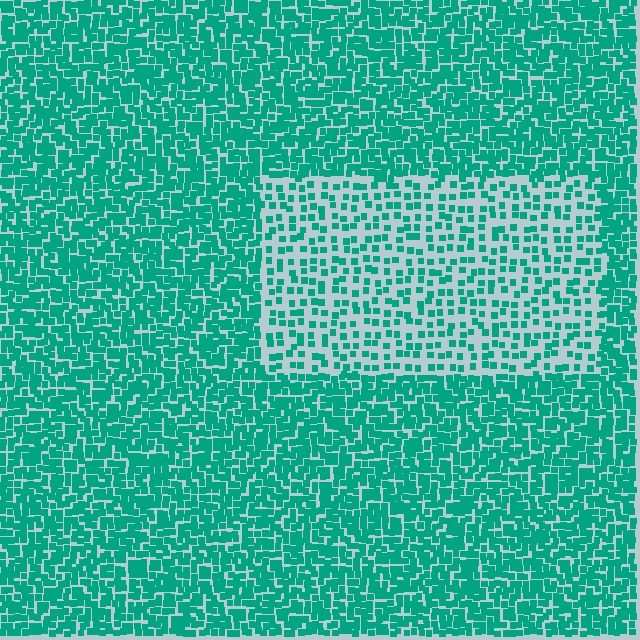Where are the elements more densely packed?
The elements are more densely packed outside the rectangle boundary.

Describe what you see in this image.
The image contains small teal elements arranged at two different densities. A rectangle-shaped region is visible where the elements are less densely packed than the surrounding area.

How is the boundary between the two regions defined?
The boundary is defined by a change in element density (approximately 2.3x ratio). All elements are the same color, size, and shape.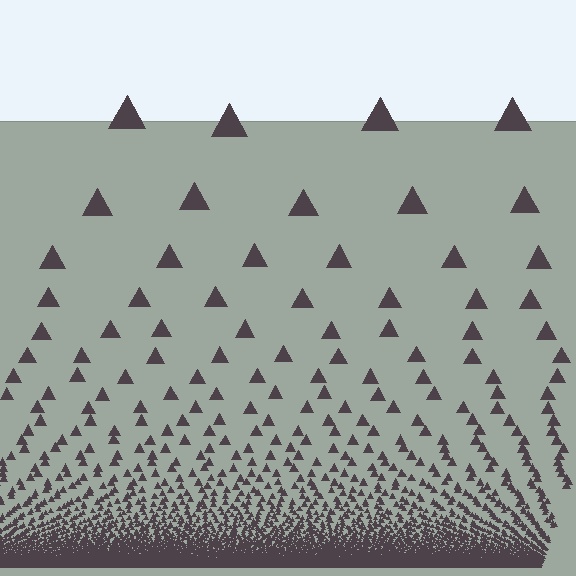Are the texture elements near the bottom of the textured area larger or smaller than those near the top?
Smaller. The gradient is inverted — elements near the bottom are smaller and denser.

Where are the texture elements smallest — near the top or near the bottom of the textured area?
Near the bottom.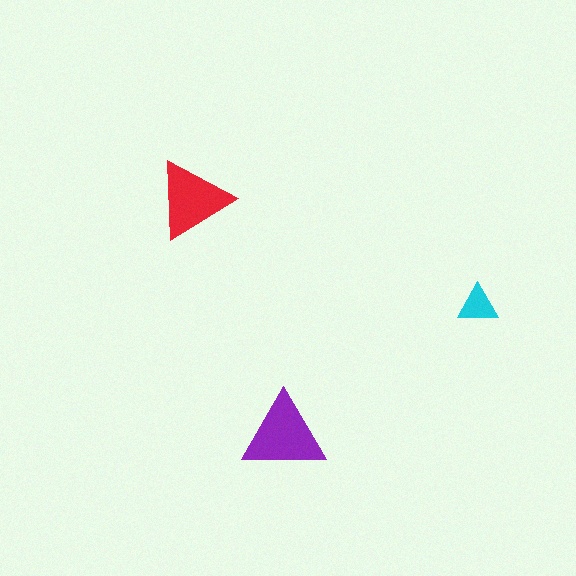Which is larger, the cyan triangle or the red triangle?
The red one.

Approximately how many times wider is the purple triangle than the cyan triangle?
About 2 times wider.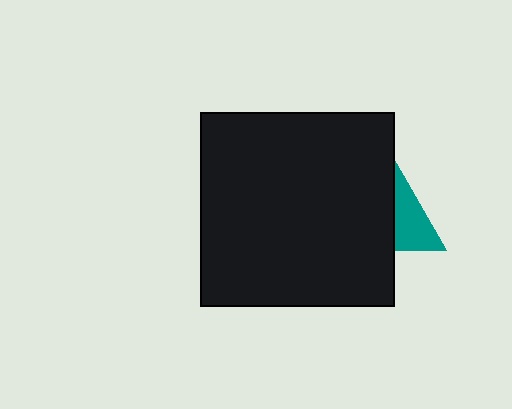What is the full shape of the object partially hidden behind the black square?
The partially hidden object is a teal triangle.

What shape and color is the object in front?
The object in front is a black square.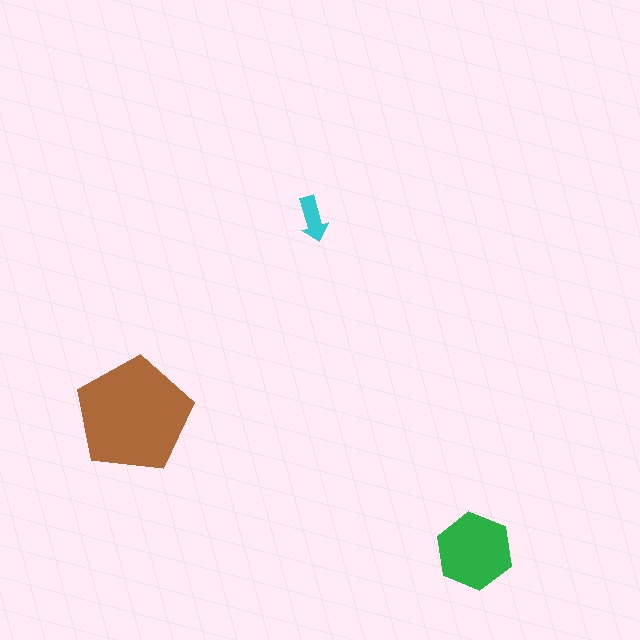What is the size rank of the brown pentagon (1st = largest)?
1st.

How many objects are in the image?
There are 3 objects in the image.